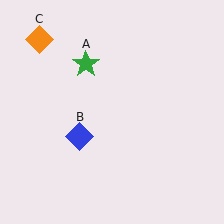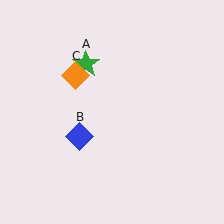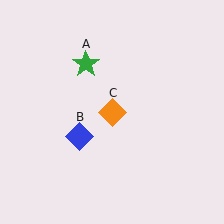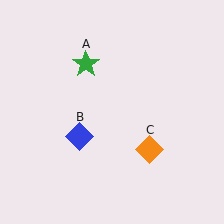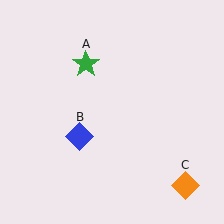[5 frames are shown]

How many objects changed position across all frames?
1 object changed position: orange diamond (object C).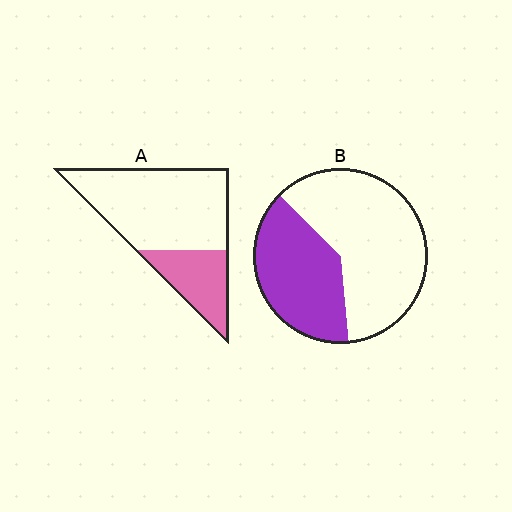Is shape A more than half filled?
No.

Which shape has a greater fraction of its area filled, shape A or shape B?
Shape B.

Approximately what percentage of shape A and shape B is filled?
A is approximately 30% and B is approximately 40%.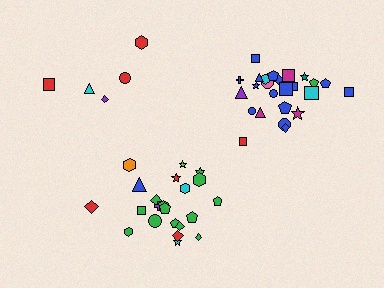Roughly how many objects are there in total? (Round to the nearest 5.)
Roughly 55 objects in total.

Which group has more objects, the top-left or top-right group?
The top-right group.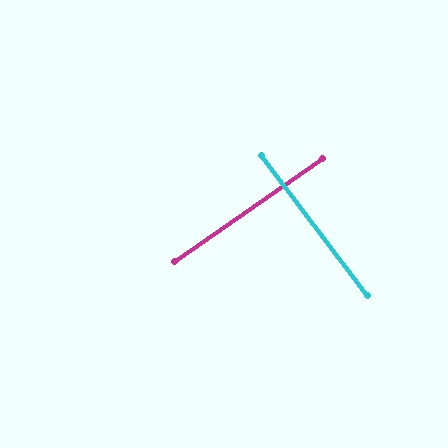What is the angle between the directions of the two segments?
Approximately 88 degrees.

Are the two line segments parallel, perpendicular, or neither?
Perpendicular — they meet at approximately 88°.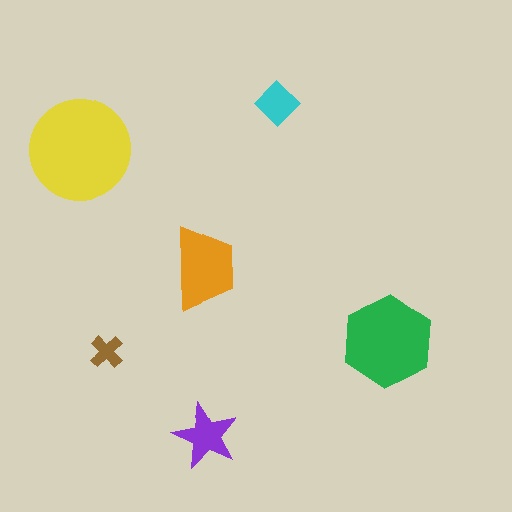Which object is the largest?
The yellow circle.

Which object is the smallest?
The brown cross.